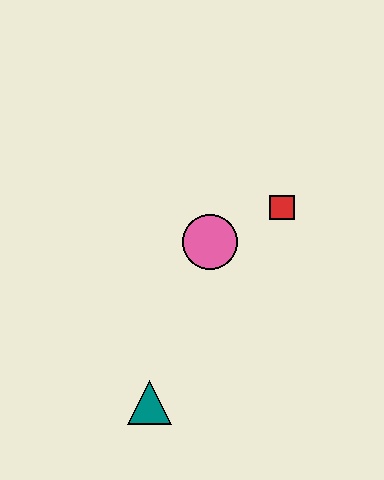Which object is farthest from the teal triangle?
The red square is farthest from the teal triangle.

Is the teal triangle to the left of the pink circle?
Yes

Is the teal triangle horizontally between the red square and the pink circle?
No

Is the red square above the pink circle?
Yes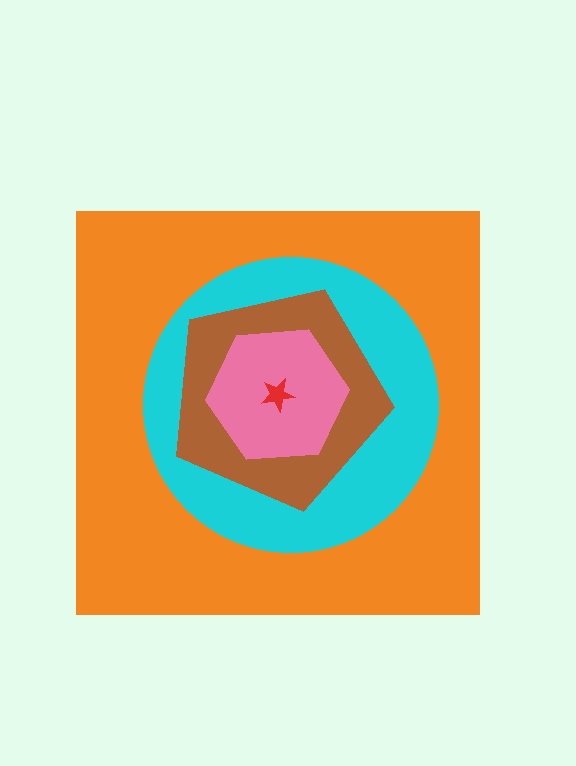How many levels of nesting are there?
5.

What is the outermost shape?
The orange square.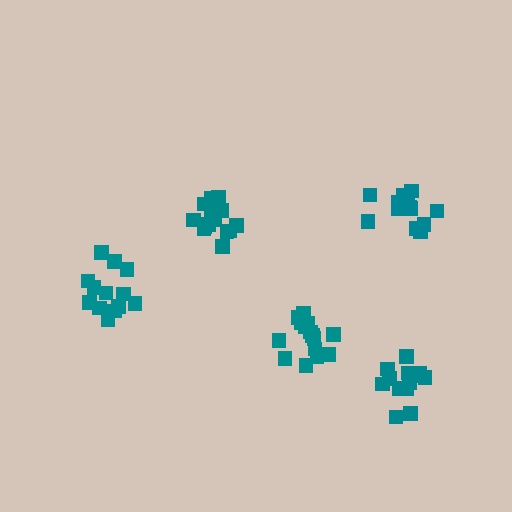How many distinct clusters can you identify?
There are 5 distinct clusters.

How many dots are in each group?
Group 1: 16 dots, Group 2: 13 dots, Group 3: 13 dots, Group 4: 13 dots, Group 5: 15 dots (70 total).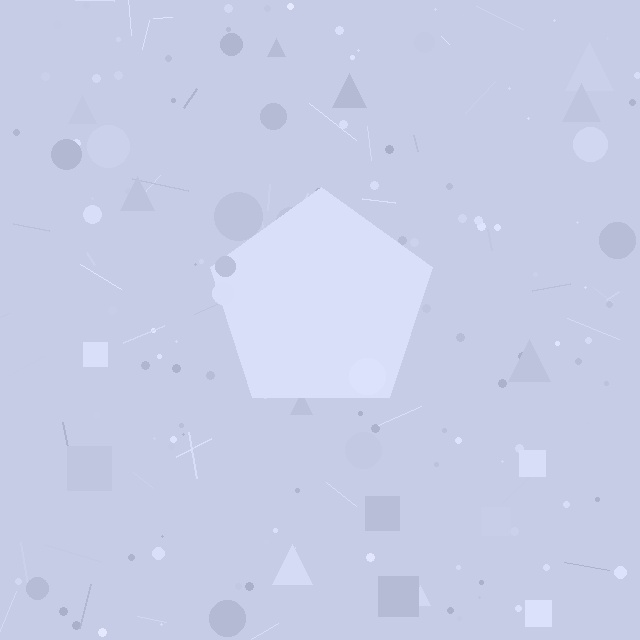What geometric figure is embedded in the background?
A pentagon is embedded in the background.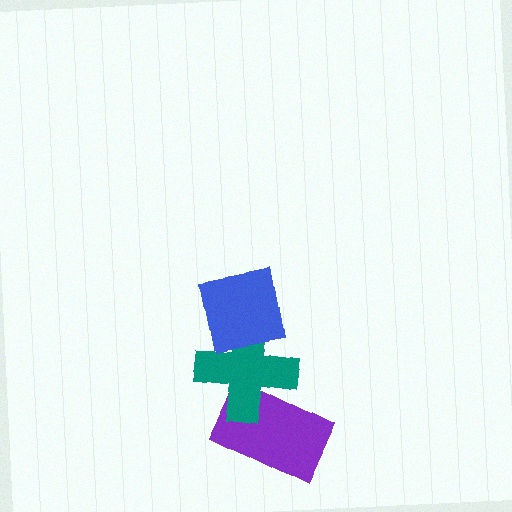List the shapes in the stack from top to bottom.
From top to bottom: the blue square, the teal cross, the purple rectangle.